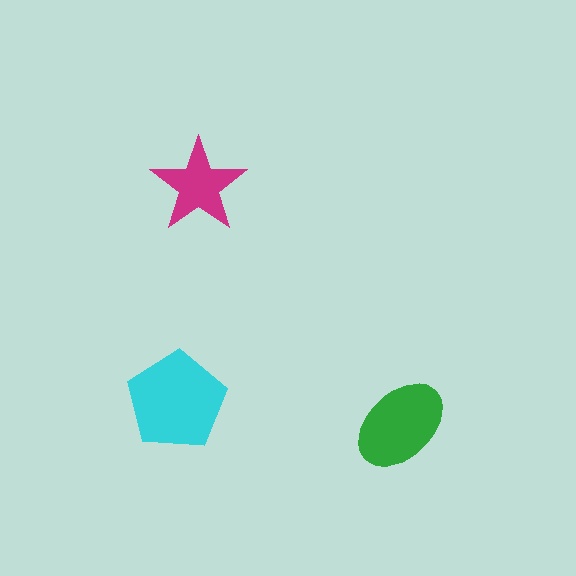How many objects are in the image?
There are 3 objects in the image.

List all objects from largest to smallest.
The cyan pentagon, the green ellipse, the magenta star.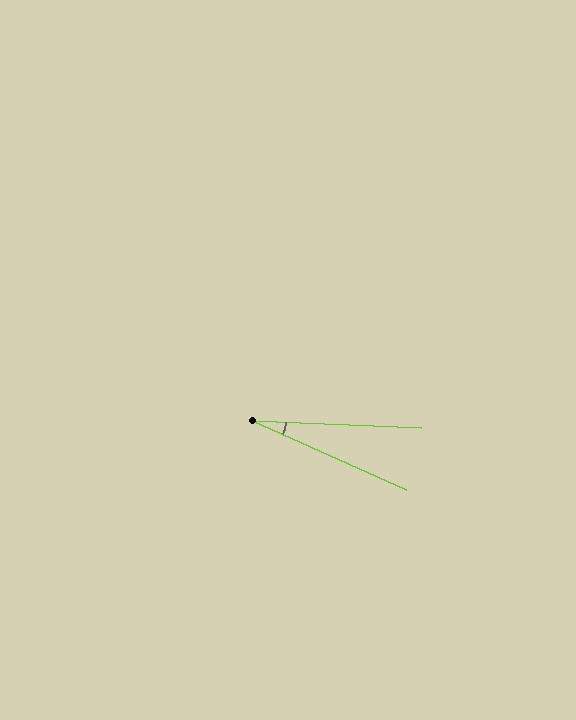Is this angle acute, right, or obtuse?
It is acute.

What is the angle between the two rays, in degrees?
Approximately 22 degrees.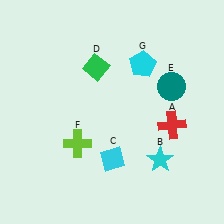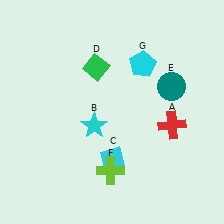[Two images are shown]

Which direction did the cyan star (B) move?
The cyan star (B) moved left.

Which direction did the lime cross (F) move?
The lime cross (F) moved right.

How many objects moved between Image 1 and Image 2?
2 objects moved between the two images.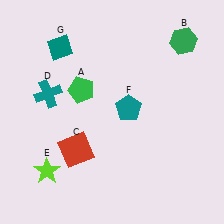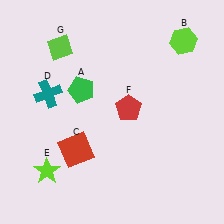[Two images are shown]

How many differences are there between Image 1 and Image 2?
There are 3 differences between the two images.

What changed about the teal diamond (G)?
In Image 1, G is teal. In Image 2, it changed to lime.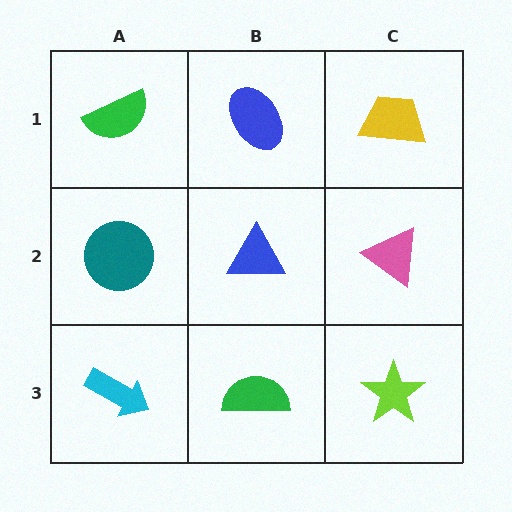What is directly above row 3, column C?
A pink triangle.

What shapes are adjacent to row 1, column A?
A teal circle (row 2, column A), a blue ellipse (row 1, column B).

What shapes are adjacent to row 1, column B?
A blue triangle (row 2, column B), a green semicircle (row 1, column A), a yellow trapezoid (row 1, column C).